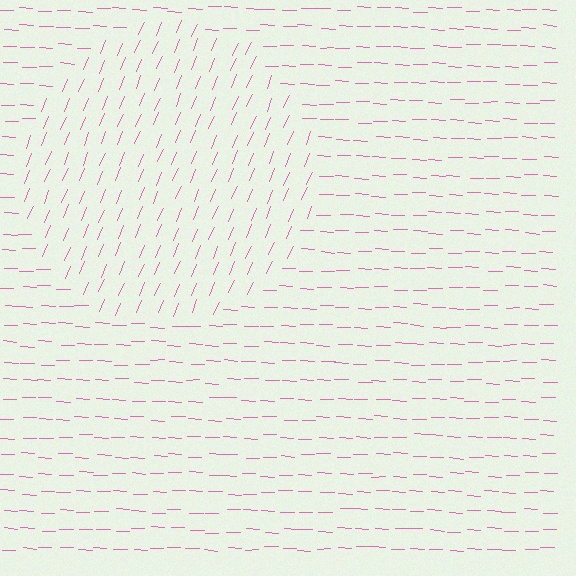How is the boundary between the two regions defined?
The boundary is defined purely by a change in line orientation (approximately 69 degrees difference). All lines are the same color and thickness.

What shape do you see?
I see a circle.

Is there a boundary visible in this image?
Yes, there is a texture boundary formed by a change in line orientation.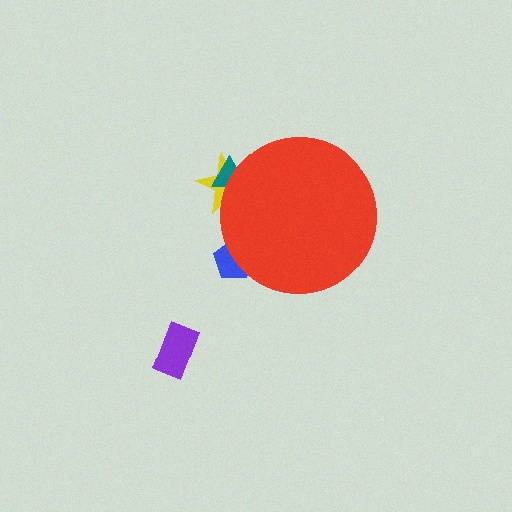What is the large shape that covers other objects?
A red circle.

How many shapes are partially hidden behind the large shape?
3 shapes are partially hidden.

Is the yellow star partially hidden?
Yes, the yellow star is partially hidden behind the red circle.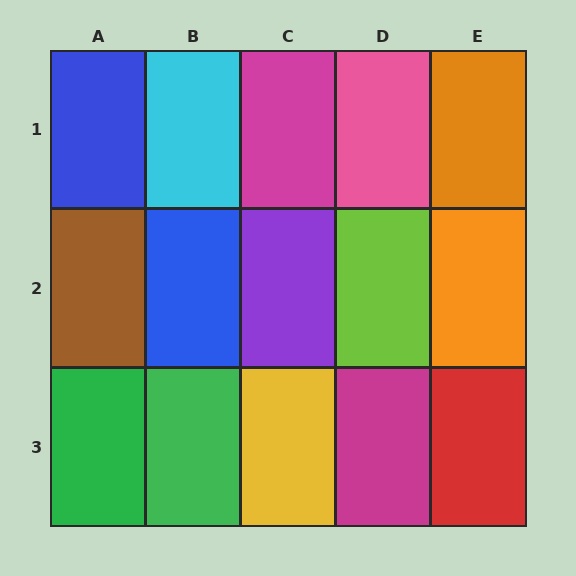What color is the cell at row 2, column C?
Purple.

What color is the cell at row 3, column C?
Yellow.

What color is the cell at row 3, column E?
Red.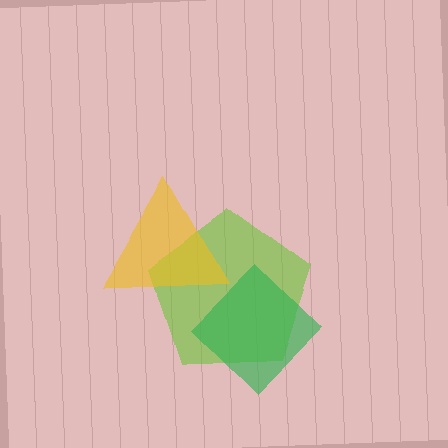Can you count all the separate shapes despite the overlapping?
Yes, there are 3 separate shapes.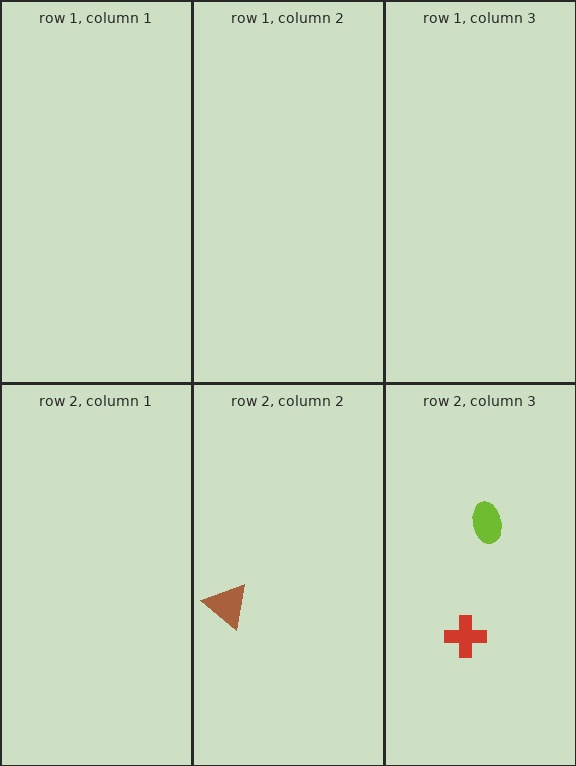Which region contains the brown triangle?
The row 2, column 2 region.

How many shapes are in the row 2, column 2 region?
1.